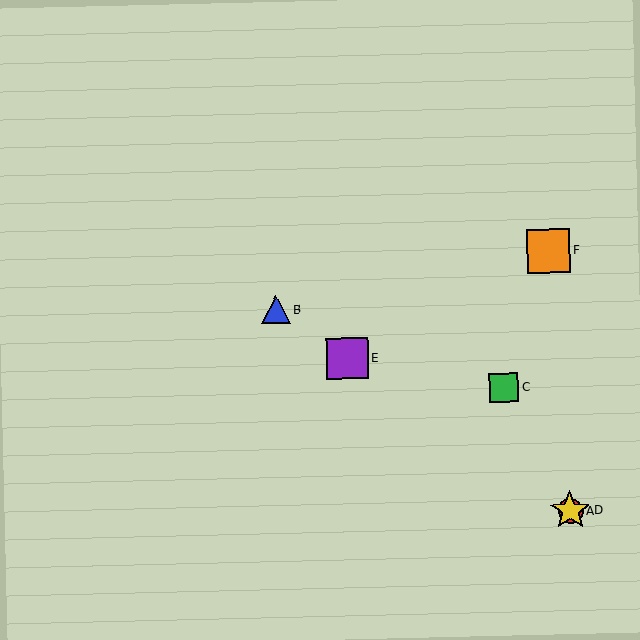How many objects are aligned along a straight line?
4 objects (A, B, D, E) are aligned along a straight line.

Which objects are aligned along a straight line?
Objects A, B, D, E are aligned along a straight line.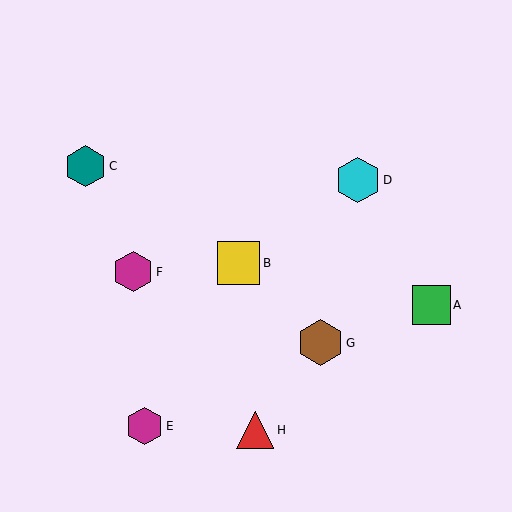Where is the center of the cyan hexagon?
The center of the cyan hexagon is at (358, 180).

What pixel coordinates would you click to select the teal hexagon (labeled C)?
Click at (86, 166) to select the teal hexagon C.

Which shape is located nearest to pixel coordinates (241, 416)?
The red triangle (labeled H) at (255, 430) is nearest to that location.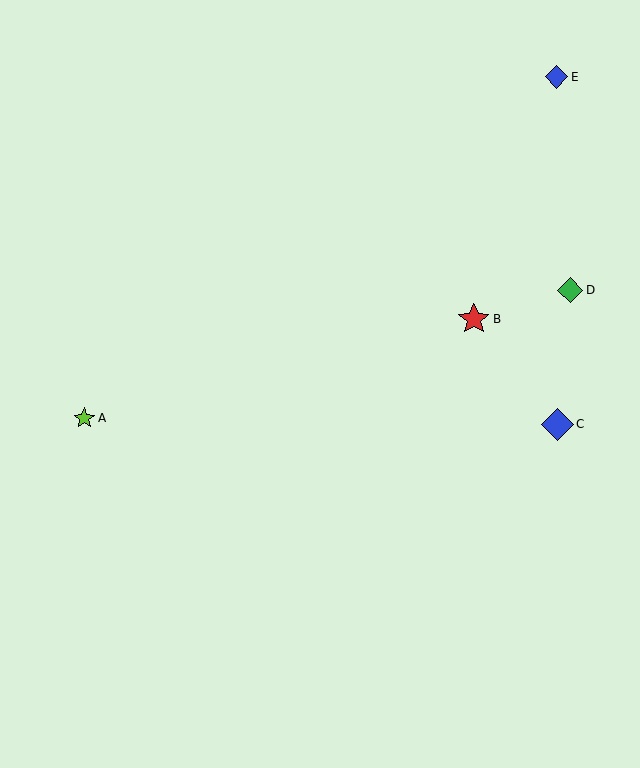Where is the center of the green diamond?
The center of the green diamond is at (570, 290).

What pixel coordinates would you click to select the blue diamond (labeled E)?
Click at (557, 77) to select the blue diamond E.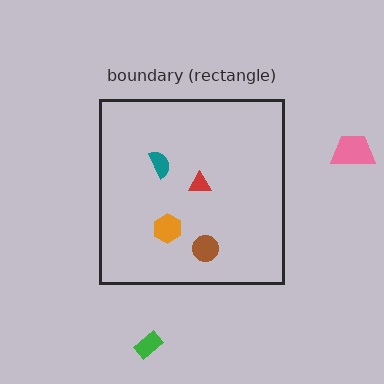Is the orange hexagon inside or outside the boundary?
Inside.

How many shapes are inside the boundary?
4 inside, 2 outside.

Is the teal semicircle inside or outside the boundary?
Inside.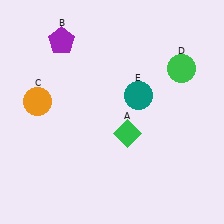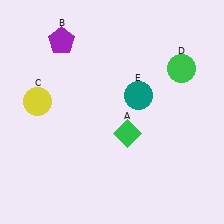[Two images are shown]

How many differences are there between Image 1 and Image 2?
There is 1 difference between the two images.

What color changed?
The circle (C) changed from orange in Image 1 to yellow in Image 2.